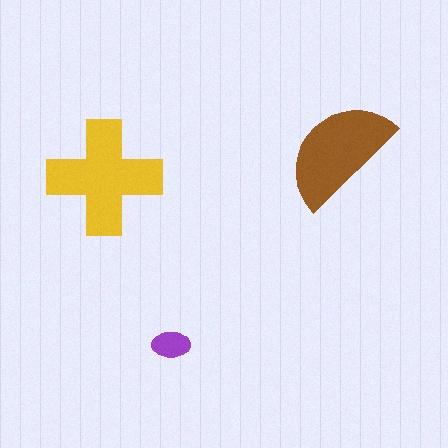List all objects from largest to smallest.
The yellow cross, the brown semicircle, the purple ellipse.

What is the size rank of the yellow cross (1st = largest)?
1st.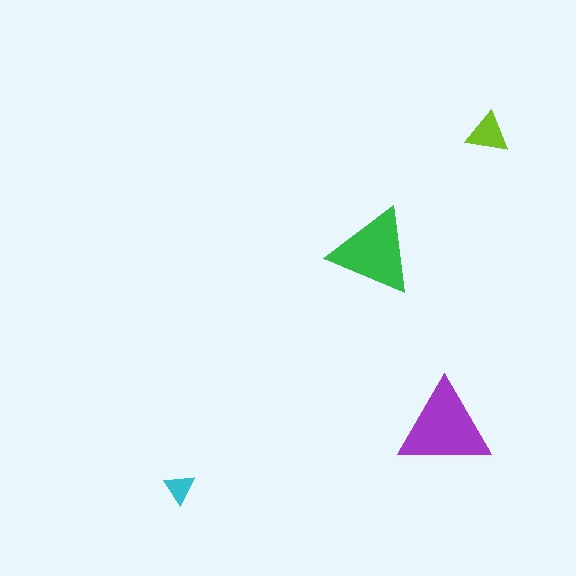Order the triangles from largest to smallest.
the purple one, the green one, the lime one, the cyan one.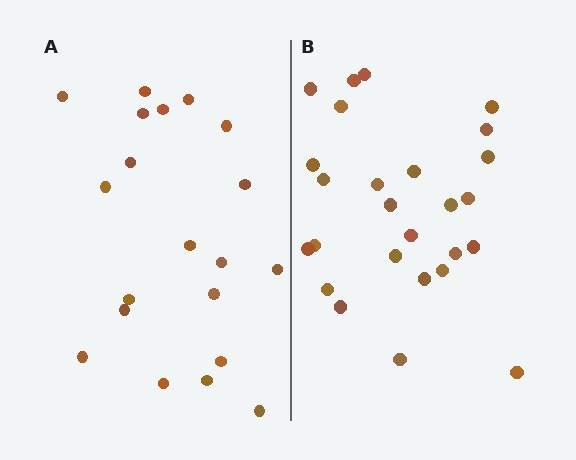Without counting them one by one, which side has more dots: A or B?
Region B (the right region) has more dots.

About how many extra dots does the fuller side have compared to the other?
Region B has about 6 more dots than region A.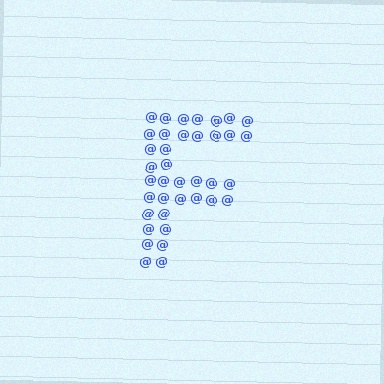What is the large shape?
The large shape is the letter F.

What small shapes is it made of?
It is made of small at signs.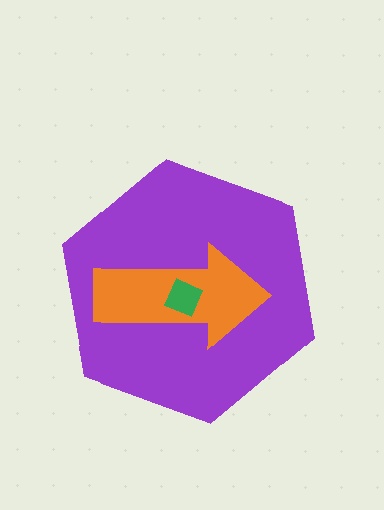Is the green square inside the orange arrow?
Yes.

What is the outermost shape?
The purple hexagon.